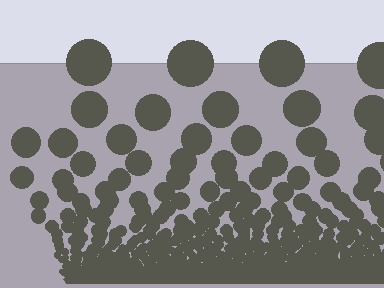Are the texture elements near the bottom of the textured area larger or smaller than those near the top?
Smaller. The gradient is inverted — elements near the bottom are smaller and denser.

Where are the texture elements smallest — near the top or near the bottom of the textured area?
Near the bottom.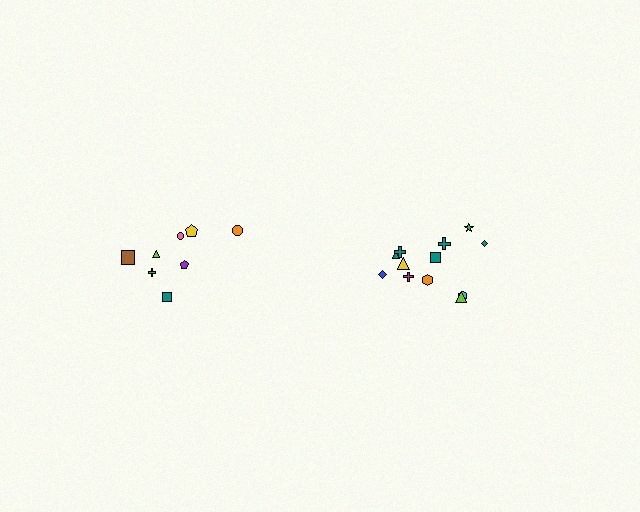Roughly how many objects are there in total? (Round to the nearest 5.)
Roughly 20 objects in total.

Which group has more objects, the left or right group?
The right group.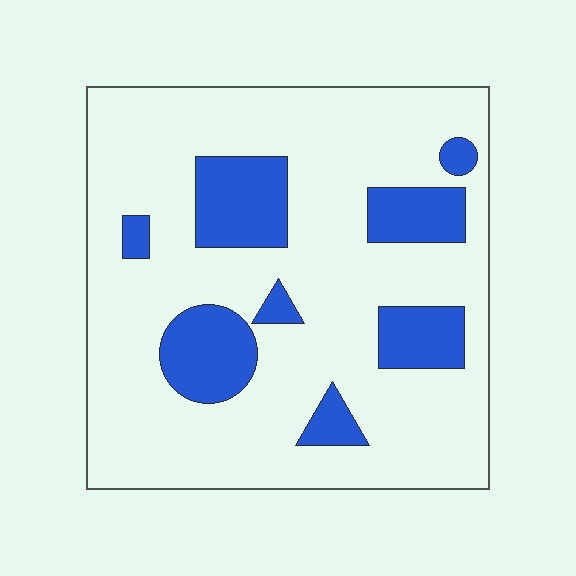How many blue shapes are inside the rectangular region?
8.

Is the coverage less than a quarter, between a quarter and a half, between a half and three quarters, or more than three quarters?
Less than a quarter.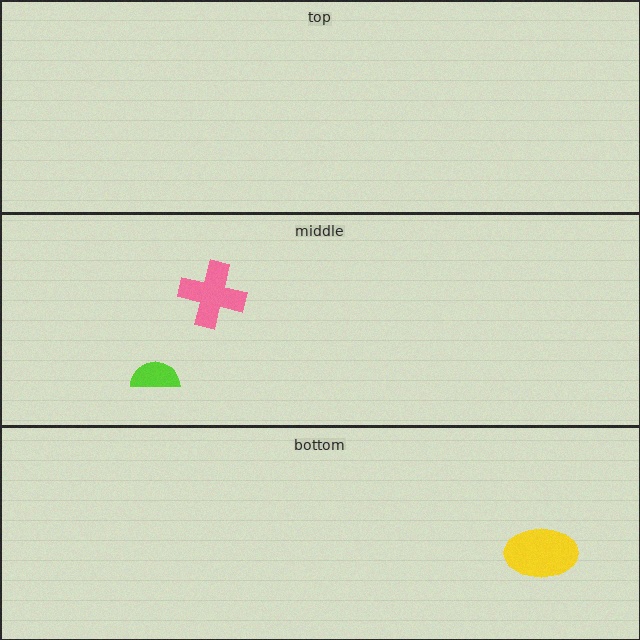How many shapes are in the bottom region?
1.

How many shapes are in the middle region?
2.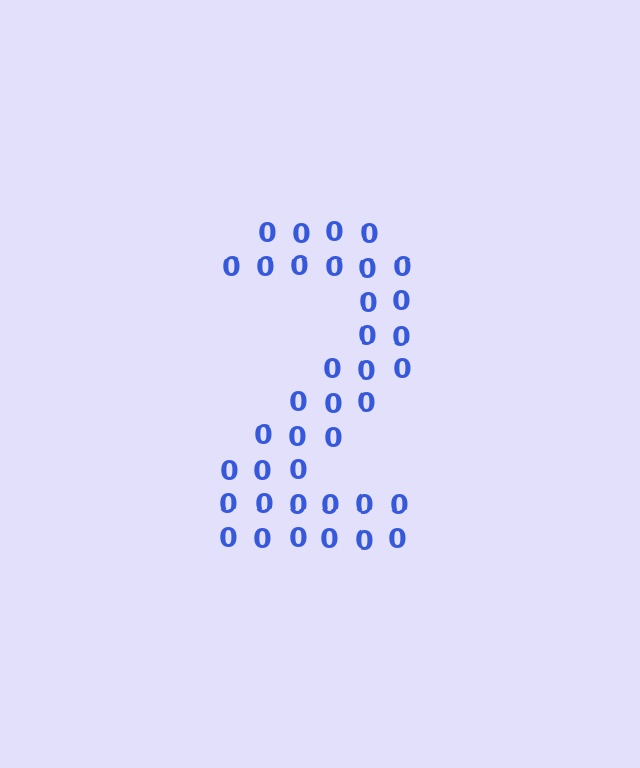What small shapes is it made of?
It is made of small digit 0's.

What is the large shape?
The large shape is the digit 2.